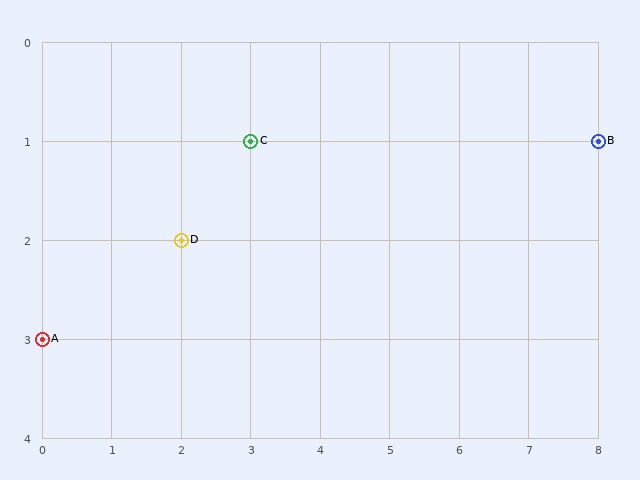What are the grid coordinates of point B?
Point B is at grid coordinates (8, 1).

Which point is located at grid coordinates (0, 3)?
Point A is at (0, 3).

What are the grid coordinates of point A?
Point A is at grid coordinates (0, 3).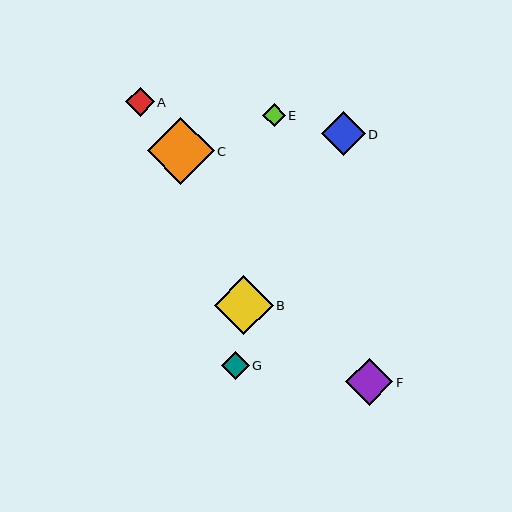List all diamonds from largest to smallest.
From largest to smallest: C, B, F, D, A, G, E.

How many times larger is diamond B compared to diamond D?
Diamond B is approximately 1.3 times the size of diamond D.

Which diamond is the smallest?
Diamond E is the smallest with a size of approximately 23 pixels.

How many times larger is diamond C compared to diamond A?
Diamond C is approximately 2.3 times the size of diamond A.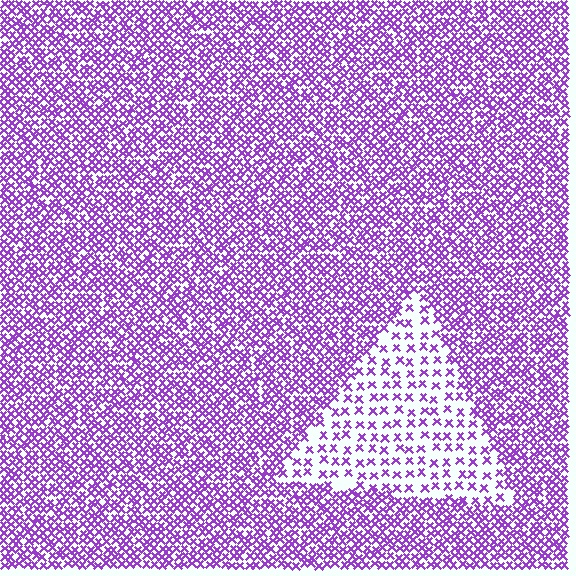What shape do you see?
I see a triangle.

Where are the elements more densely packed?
The elements are more densely packed outside the triangle boundary.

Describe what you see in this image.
The image contains small purple elements arranged at two different densities. A triangle-shaped region is visible where the elements are less densely packed than the surrounding area.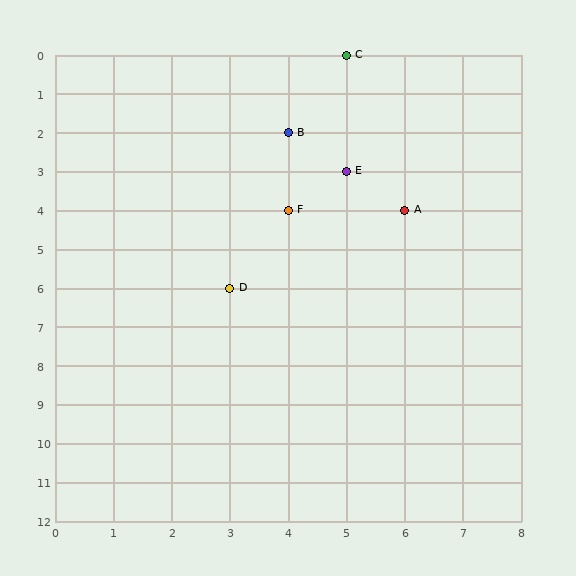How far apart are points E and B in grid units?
Points E and B are 1 column and 1 row apart (about 1.4 grid units diagonally).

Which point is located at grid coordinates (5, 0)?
Point C is at (5, 0).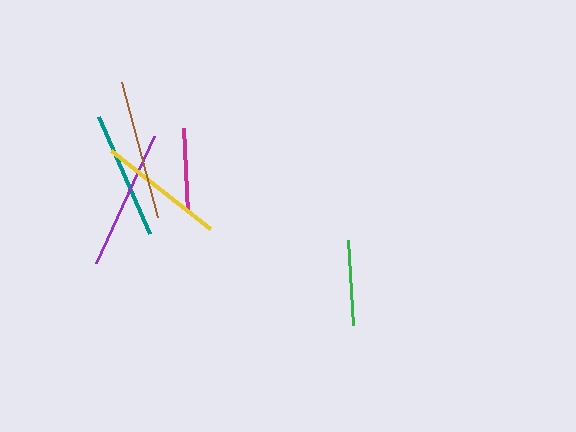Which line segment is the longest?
The purple line is the longest at approximately 140 pixels.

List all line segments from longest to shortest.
From longest to shortest: purple, brown, teal, yellow, green, magenta.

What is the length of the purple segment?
The purple segment is approximately 140 pixels long.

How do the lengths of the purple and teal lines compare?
The purple and teal lines are approximately the same length.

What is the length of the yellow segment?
The yellow segment is approximately 125 pixels long.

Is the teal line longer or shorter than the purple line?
The purple line is longer than the teal line.